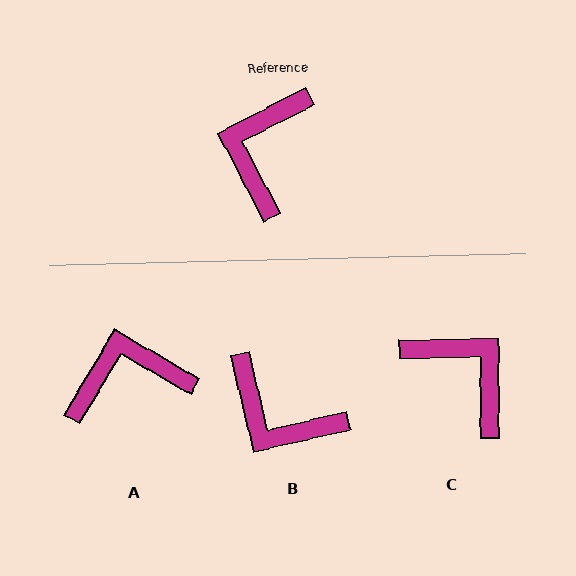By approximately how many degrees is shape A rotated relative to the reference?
Approximately 58 degrees clockwise.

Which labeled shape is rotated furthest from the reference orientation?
C, about 117 degrees away.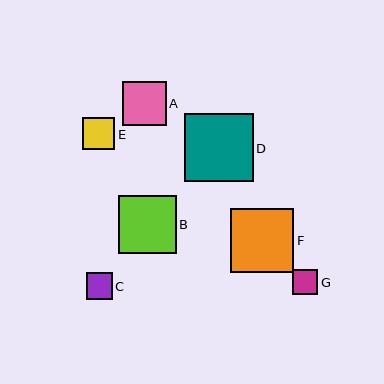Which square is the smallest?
Square G is the smallest with a size of approximately 25 pixels.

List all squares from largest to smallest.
From largest to smallest: D, F, B, A, E, C, G.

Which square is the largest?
Square D is the largest with a size of approximately 68 pixels.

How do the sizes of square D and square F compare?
Square D and square F are approximately the same size.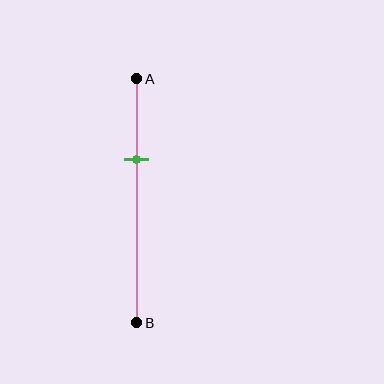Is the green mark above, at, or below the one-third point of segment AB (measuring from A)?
The green mark is approximately at the one-third point of segment AB.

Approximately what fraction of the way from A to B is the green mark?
The green mark is approximately 35% of the way from A to B.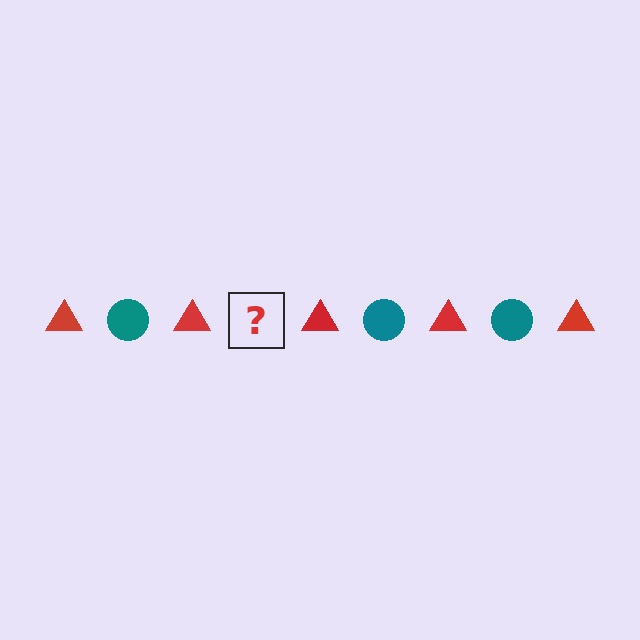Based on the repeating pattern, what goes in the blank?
The blank should be a teal circle.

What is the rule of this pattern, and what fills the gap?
The rule is that the pattern alternates between red triangle and teal circle. The gap should be filled with a teal circle.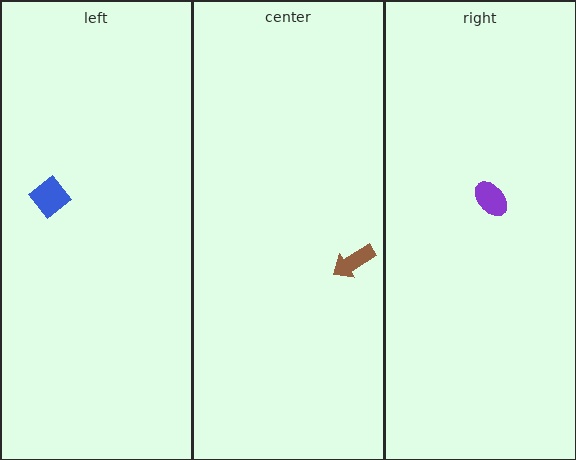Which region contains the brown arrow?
The center region.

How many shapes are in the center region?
1.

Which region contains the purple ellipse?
The right region.